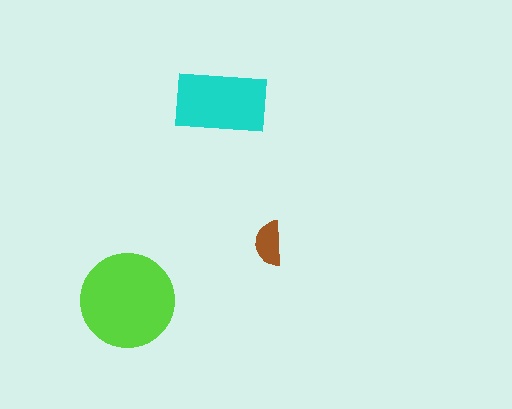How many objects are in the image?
There are 3 objects in the image.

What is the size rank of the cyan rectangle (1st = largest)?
2nd.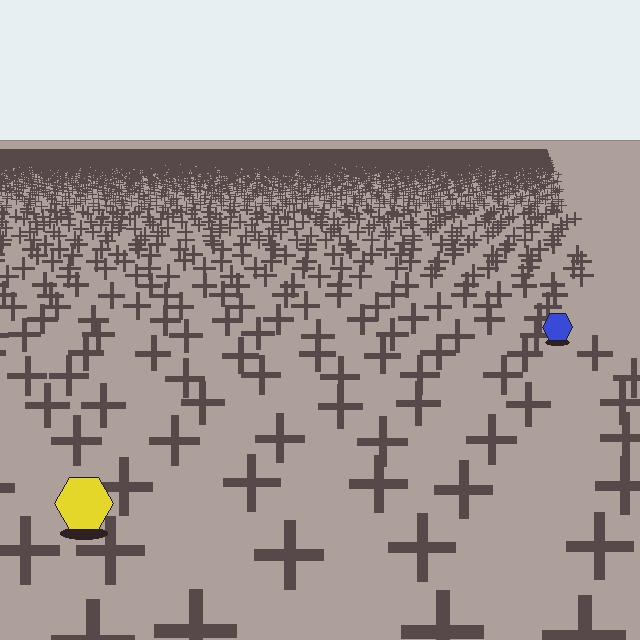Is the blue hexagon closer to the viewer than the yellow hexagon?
No. The yellow hexagon is closer — you can tell from the texture gradient: the ground texture is coarser near it.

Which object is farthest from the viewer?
The blue hexagon is farthest from the viewer. It appears smaller and the ground texture around it is denser.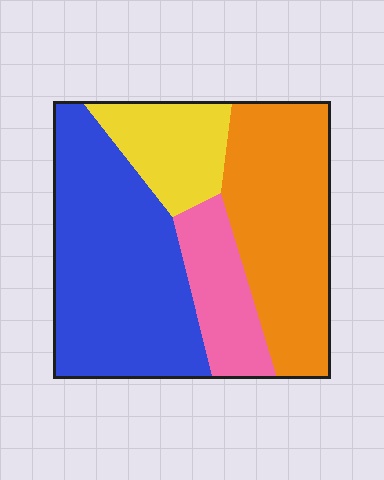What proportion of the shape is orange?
Orange covers around 30% of the shape.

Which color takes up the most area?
Blue, at roughly 40%.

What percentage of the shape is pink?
Pink covers 13% of the shape.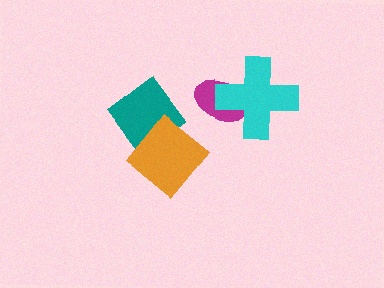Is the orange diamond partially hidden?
No, no other shape covers it.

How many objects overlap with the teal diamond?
1 object overlaps with the teal diamond.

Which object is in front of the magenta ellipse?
The cyan cross is in front of the magenta ellipse.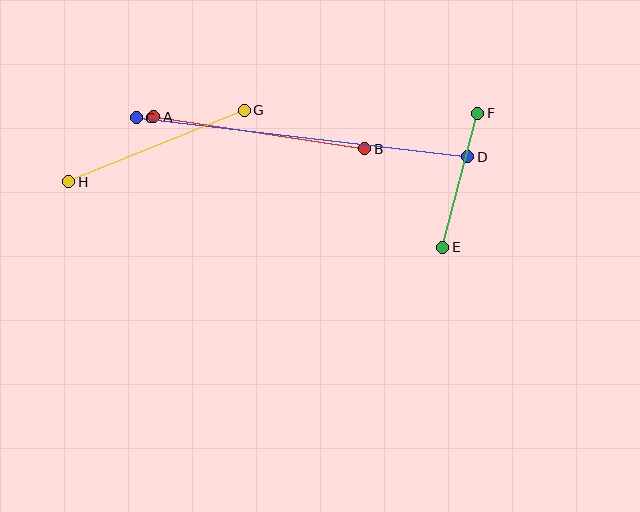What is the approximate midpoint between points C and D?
The midpoint is at approximately (302, 137) pixels.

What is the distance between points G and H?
The distance is approximately 190 pixels.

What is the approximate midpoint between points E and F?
The midpoint is at approximately (460, 180) pixels.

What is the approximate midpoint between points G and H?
The midpoint is at approximately (156, 146) pixels.